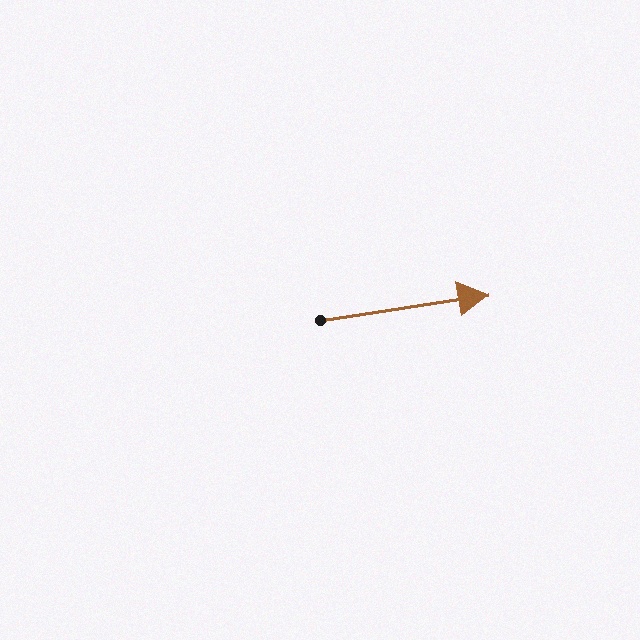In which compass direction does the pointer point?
East.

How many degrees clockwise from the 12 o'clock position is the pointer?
Approximately 81 degrees.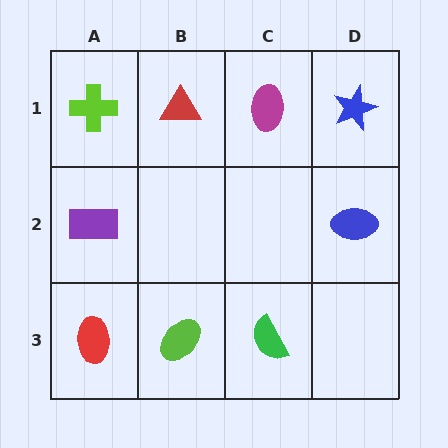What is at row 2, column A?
A purple rectangle.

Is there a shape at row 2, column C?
No, that cell is empty.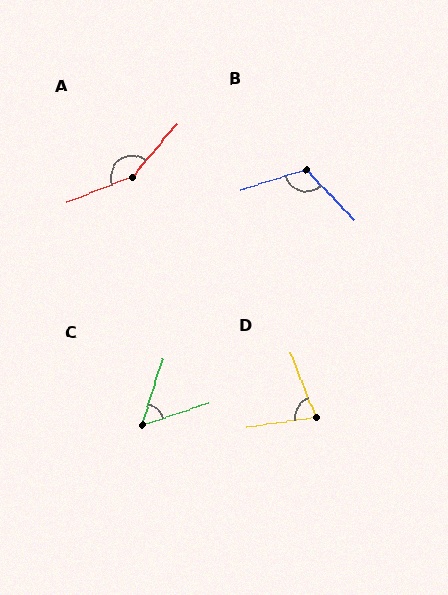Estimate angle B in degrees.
Approximately 117 degrees.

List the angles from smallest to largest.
C (53°), D (77°), B (117°), A (151°).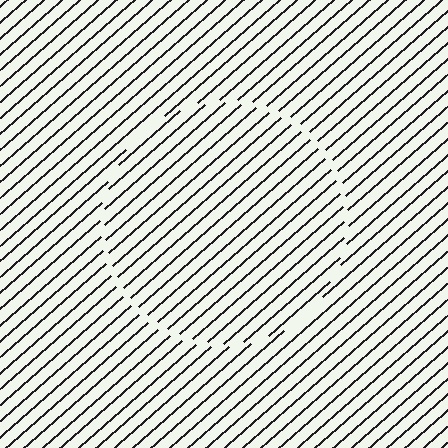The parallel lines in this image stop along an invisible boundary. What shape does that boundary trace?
An illusory circle. The interior of the shape contains the same grating, shifted by half a period — the contour is defined by the phase discontinuity where line-ends from the inner and outer gratings abut.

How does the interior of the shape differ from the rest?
The interior of the shape contains the same grating, shifted by half a period — the contour is defined by the phase discontinuity where line-ends from the inner and outer gratings abut.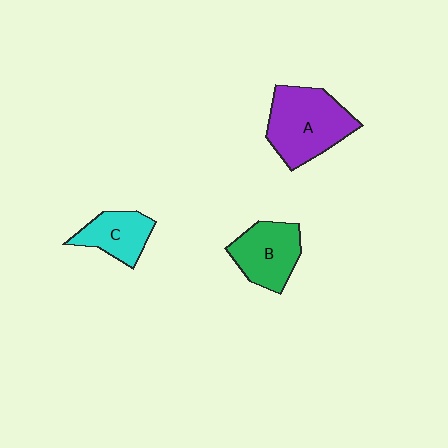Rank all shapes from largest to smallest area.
From largest to smallest: A (purple), B (green), C (cyan).